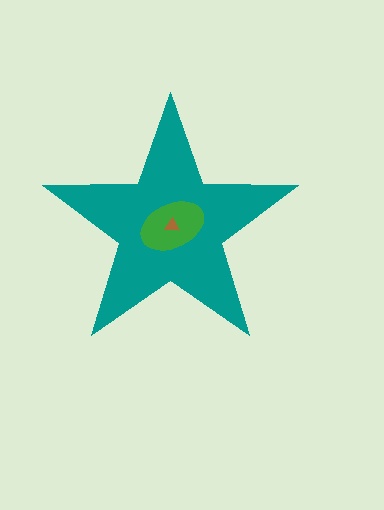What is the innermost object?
The brown triangle.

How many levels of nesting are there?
3.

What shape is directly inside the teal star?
The green ellipse.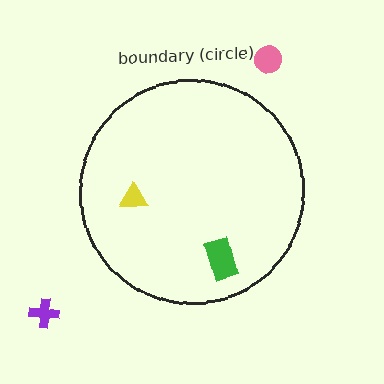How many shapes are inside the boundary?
2 inside, 2 outside.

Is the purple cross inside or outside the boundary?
Outside.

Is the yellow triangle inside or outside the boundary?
Inside.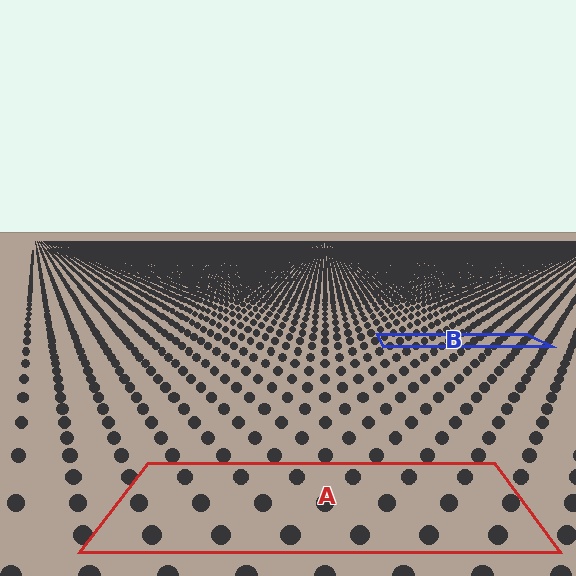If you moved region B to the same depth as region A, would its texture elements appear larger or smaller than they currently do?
They would appear larger. At a closer depth, the same texture elements are projected at a bigger on-screen size.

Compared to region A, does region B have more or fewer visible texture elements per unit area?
Region B has more texture elements per unit area — they are packed more densely because it is farther away.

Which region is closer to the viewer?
Region A is closer. The texture elements there are larger and more spread out.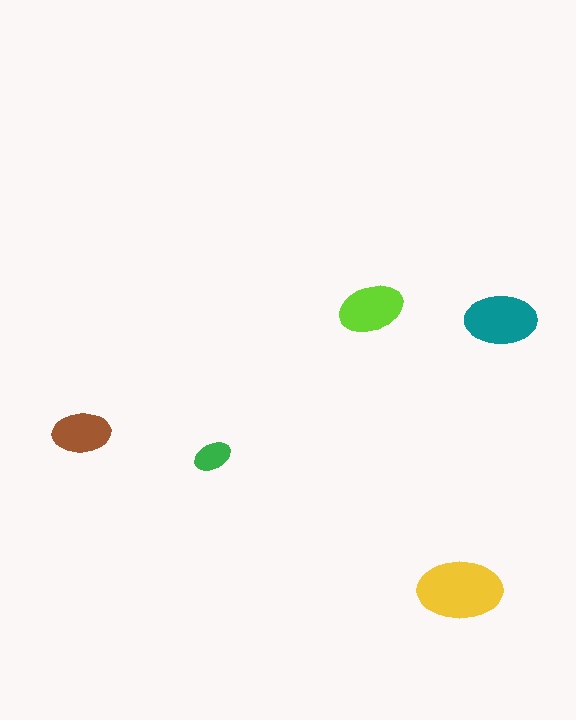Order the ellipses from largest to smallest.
the yellow one, the teal one, the lime one, the brown one, the green one.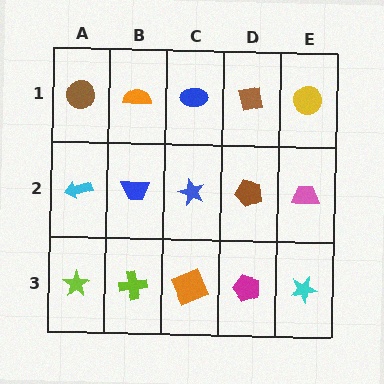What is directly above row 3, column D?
A brown pentagon.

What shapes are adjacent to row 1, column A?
A cyan arrow (row 2, column A), an orange semicircle (row 1, column B).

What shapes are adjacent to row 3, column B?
A blue trapezoid (row 2, column B), a lime star (row 3, column A), an orange square (row 3, column C).